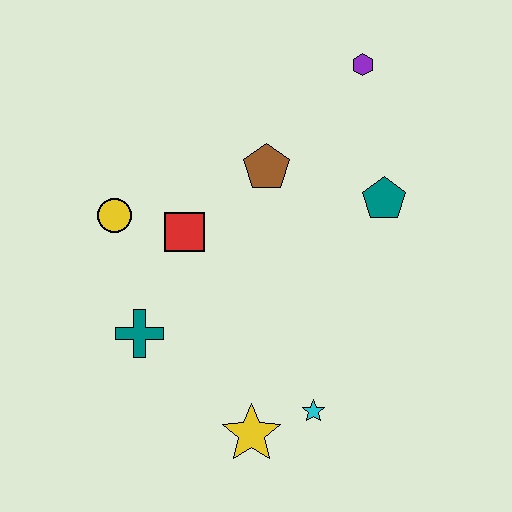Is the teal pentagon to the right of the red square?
Yes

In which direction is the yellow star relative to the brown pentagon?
The yellow star is below the brown pentagon.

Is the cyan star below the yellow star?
No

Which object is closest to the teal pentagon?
The brown pentagon is closest to the teal pentagon.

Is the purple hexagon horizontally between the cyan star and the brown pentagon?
No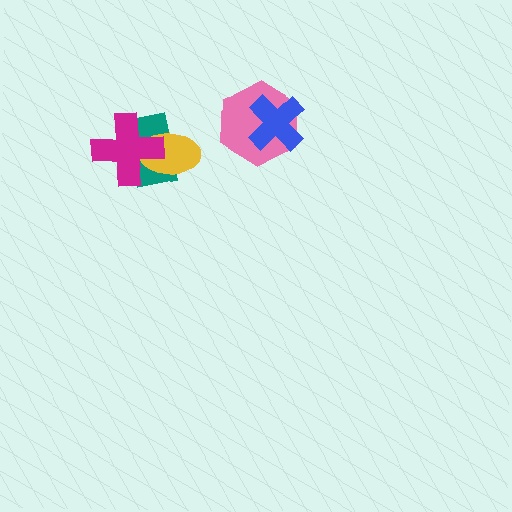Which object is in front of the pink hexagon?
The blue cross is in front of the pink hexagon.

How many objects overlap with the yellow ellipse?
2 objects overlap with the yellow ellipse.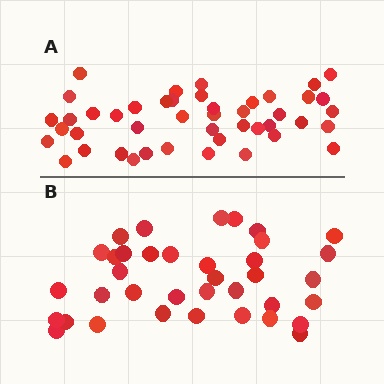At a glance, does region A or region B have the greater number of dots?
Region A (the top region) has more dots.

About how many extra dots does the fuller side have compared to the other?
Region A has roughly 8 or so more dots than region B.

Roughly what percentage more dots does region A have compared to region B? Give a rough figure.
About 20% more.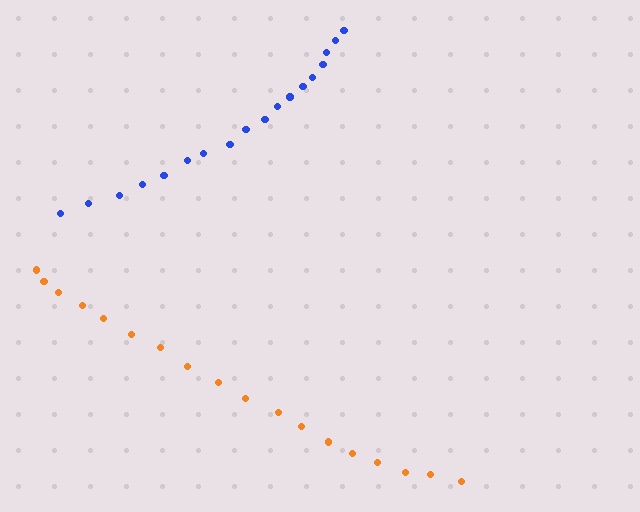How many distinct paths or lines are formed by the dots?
There are 2 distinct paths.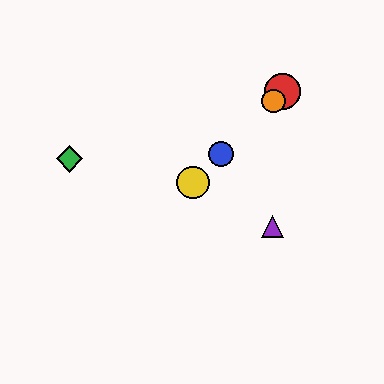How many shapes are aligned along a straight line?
4 shapes (the red circle, the blue circle, the yellow circle, the orange circle) are aligned along a straight line.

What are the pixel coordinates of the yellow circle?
The yellow circle is at (193, 183).